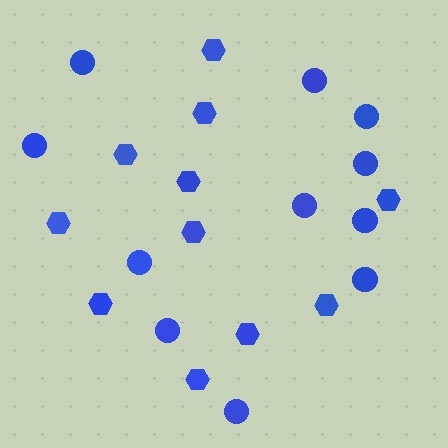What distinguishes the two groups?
There are 2 groups: one group of hexagons (11) and one group of circles (11).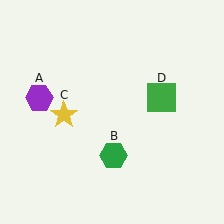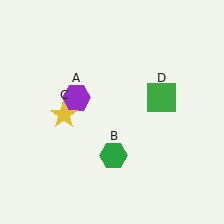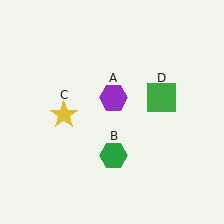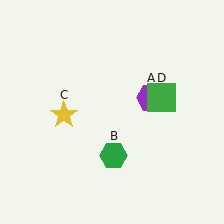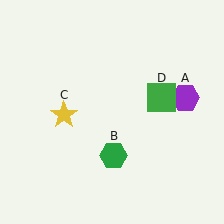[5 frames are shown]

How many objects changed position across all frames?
1 object changed position: purple hexagon (object A).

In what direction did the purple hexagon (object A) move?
The purple hexagon (object A) moved right.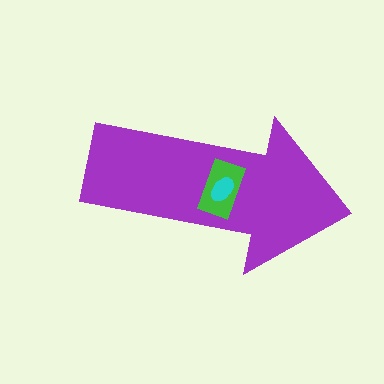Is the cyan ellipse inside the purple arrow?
Yes.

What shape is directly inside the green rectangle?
The cyan ellipse.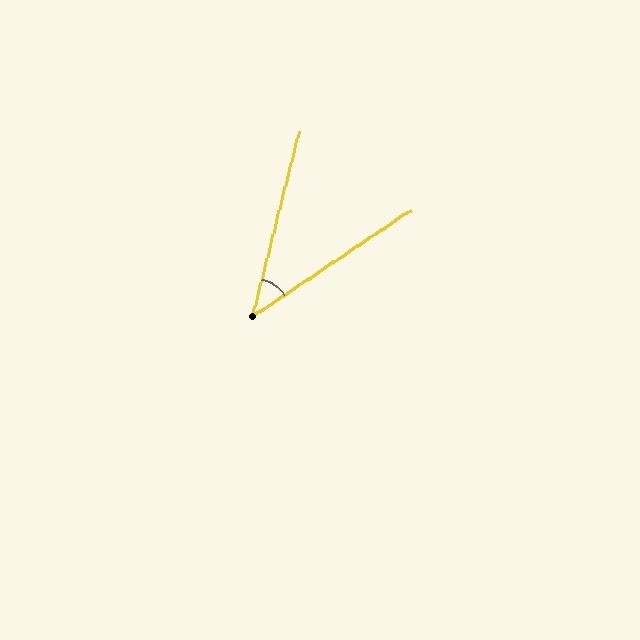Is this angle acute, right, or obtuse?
It is acute.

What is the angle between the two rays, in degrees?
Approximately 42 degrees.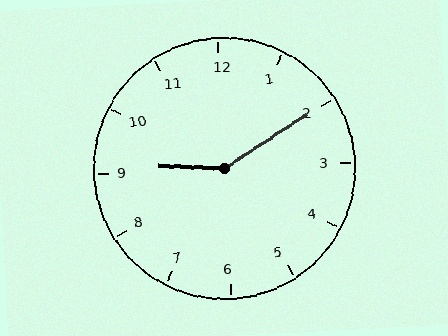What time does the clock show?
9:10.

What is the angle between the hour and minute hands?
Approximately 145 degrees.